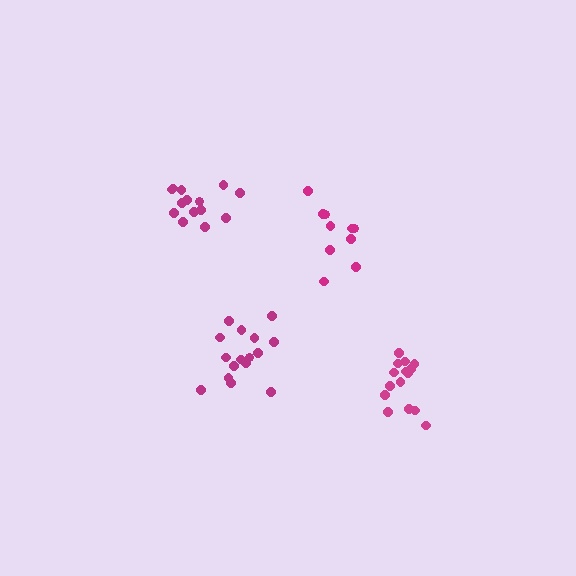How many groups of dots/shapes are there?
There are 4 groups.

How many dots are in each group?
Group 1: 14 dots, Group 2: 10 dots, Group 3: 15 dots, Group 4: 16 dots (55 total).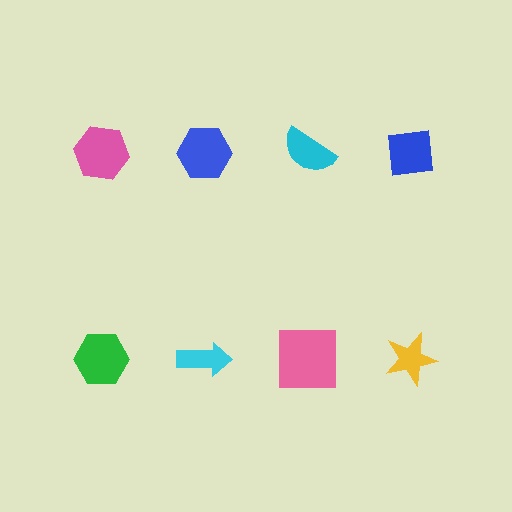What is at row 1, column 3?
A cyan semicircle.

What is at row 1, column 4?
A blue square.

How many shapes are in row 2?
4 shapes.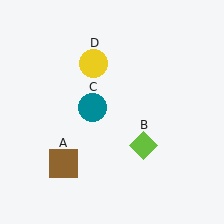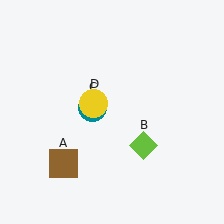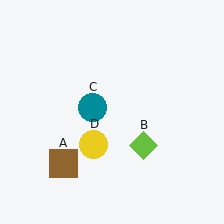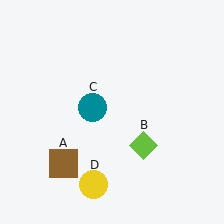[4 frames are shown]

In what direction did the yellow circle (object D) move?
The yellow circle (object D) moved down.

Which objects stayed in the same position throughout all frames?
Brown square (object A) and lime diamond (object B) and teal circle (object C) remained stationary.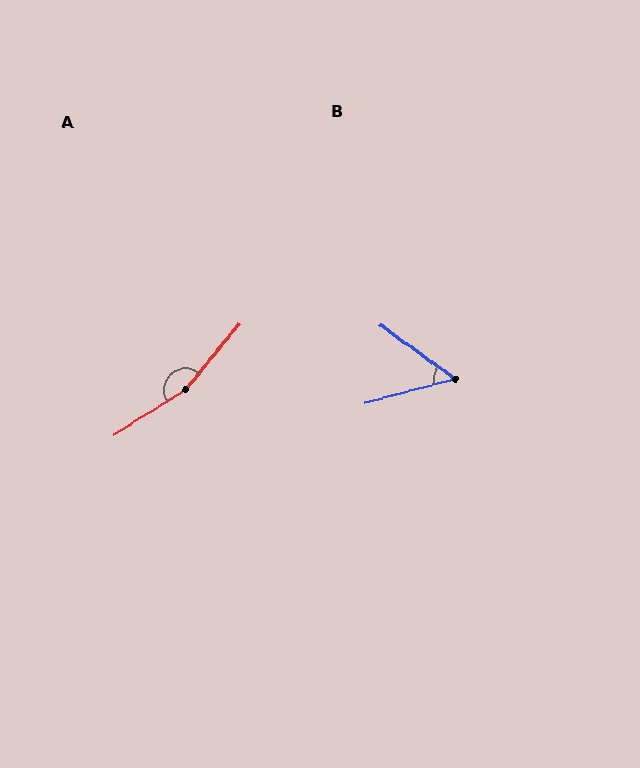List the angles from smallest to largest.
B (50°), A (162°).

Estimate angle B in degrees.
Approximately 50 degrees.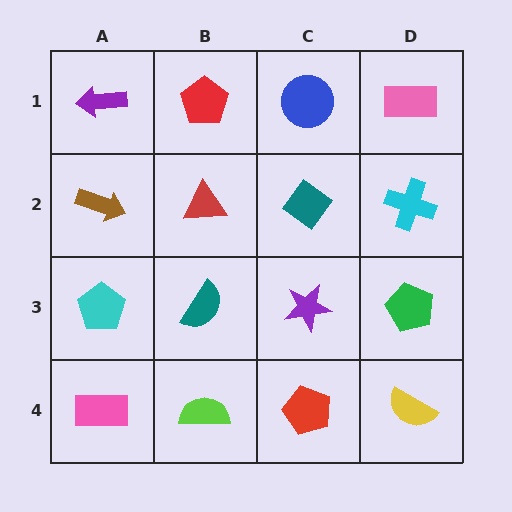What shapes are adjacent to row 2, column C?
A blue circle (row 1, column C), a purple star (row 3, column C), a red triangle (row 2, column B), a cyan cross (row 2, column D).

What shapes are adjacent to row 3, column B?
A red triangle (row 2, column B), a lime semicircle (row 4, column B), a cyan pentagon (row 3, column A), a purple star (row 3, column C).